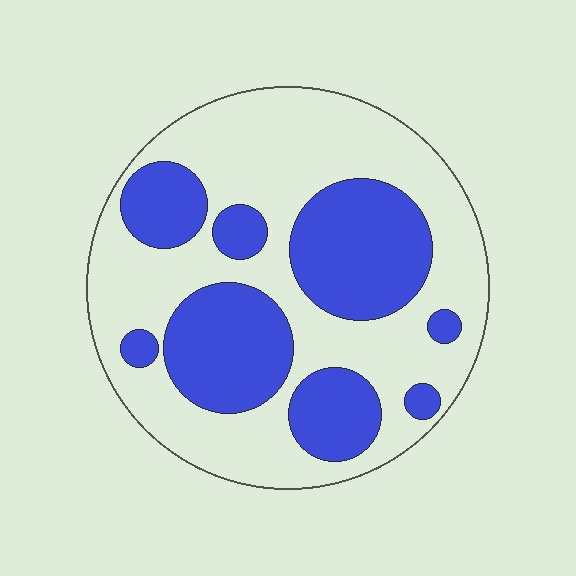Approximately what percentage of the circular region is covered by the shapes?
Approximately 40%.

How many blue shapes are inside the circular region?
8.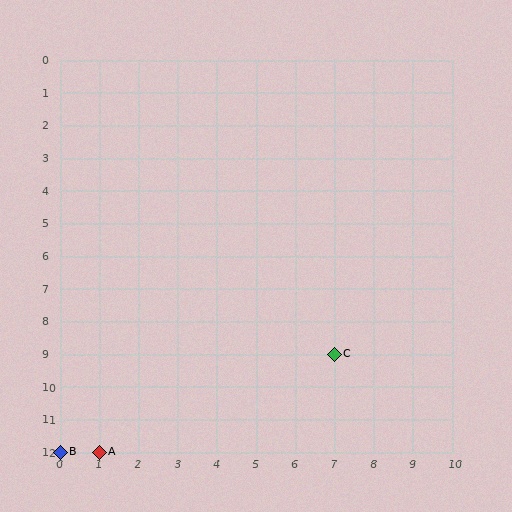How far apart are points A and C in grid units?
Points A and C are 6 columns and 3 rows apart (about 6.7 grid units diagonally).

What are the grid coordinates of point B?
Point B is at grid coordinates (0, 12).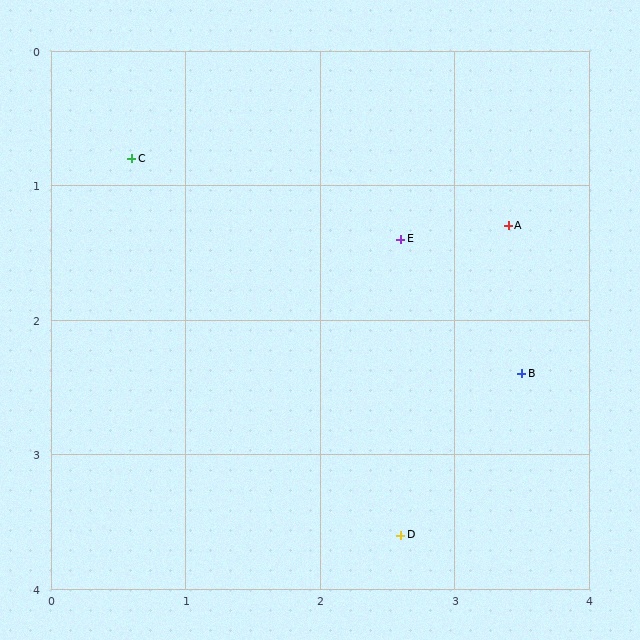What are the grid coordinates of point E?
Point E is at approximately (2.6, 1.4).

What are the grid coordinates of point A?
Point A is at approximately (3.4, 1.3).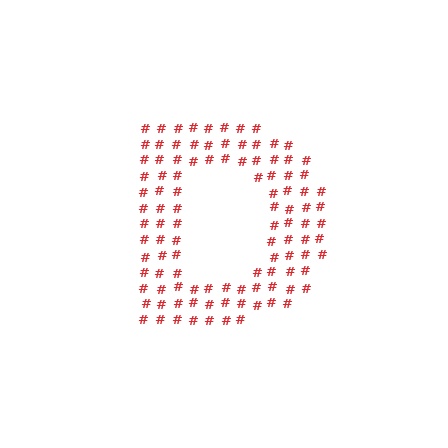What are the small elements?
The small elements are hash symbols.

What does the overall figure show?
The overall figure shows the letter D.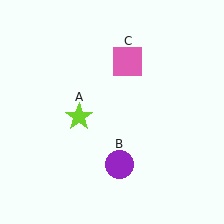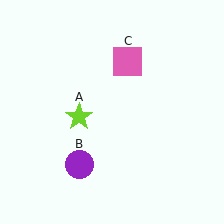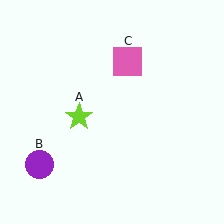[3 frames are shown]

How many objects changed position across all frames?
1 object changed position: purple circle (object B).